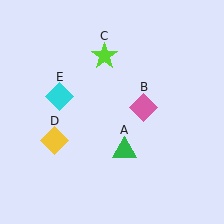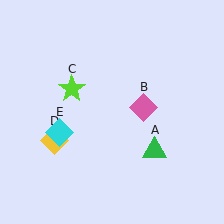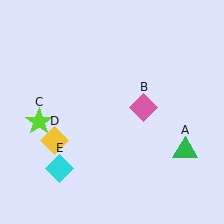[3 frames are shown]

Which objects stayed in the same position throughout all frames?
Pink diamond (object B) and yellow diamond (object D) remained stationary.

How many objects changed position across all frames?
3 objects changed position: green triangle (object A), lime star (object C), cyan diamond (object E).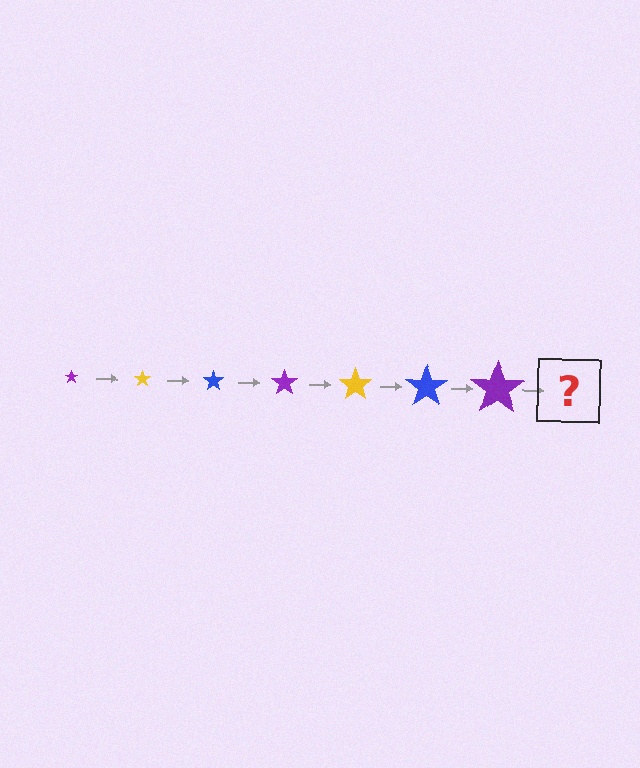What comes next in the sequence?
The next element should be a yellow star, larger than the previous one.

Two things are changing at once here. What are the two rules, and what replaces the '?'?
The two rules are that the star grows larger each step and the color cycles through purple, yellow, and blue. The '?' should be a yellow star, larger than the previous one.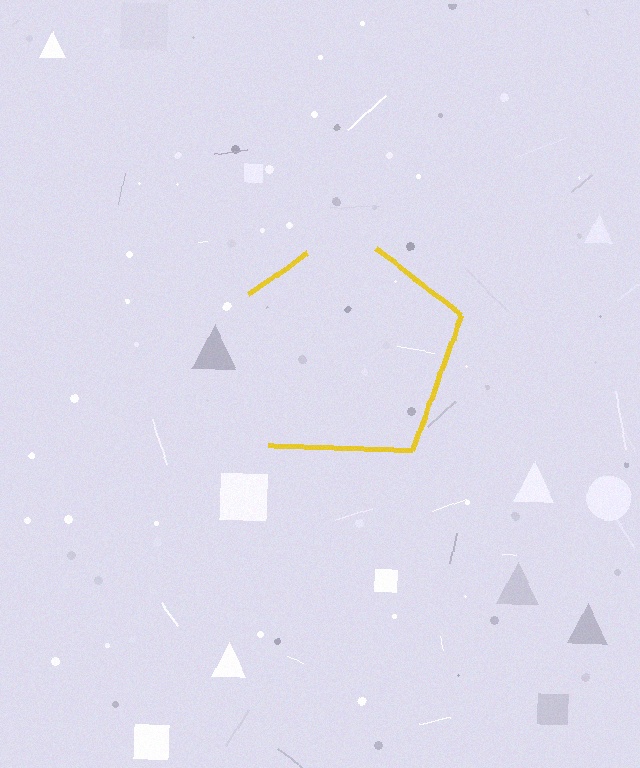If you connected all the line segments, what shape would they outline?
They would outline a pentagon.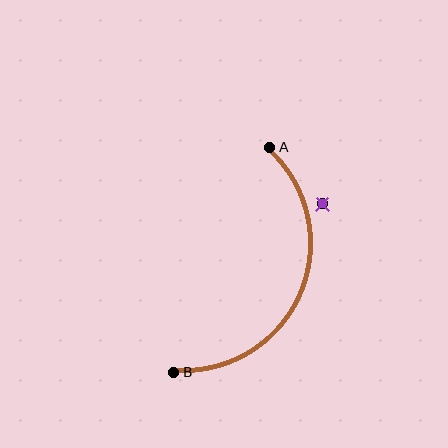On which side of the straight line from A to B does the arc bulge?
The arc bulges to the right of the straight line connecting A and B.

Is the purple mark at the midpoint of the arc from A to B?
No — the purple mark does not lie on the arc at all. It sits slightly outside the curve.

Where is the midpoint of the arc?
The arc midpoint is the point on the curve farthest from the straight line joining A and B. It sits to the right of that line.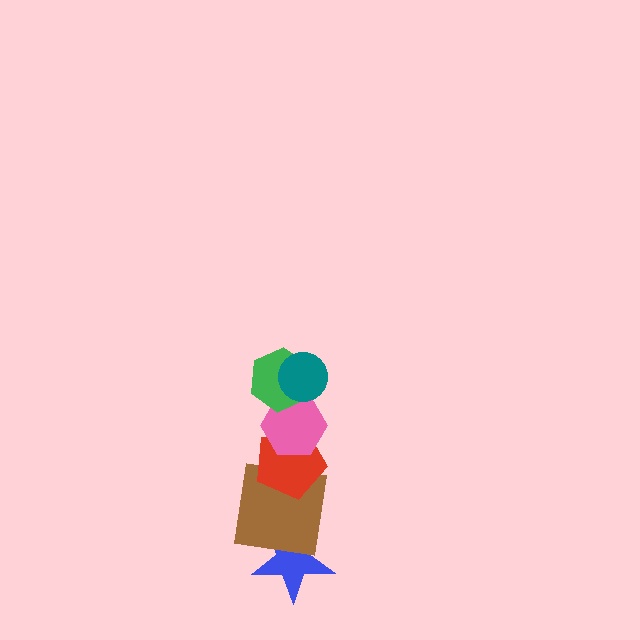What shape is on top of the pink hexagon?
The green hexagon is on top of the pink hexagon.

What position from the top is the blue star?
The blue star is 6th from the top.